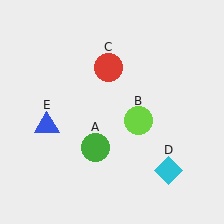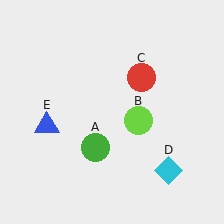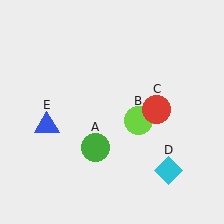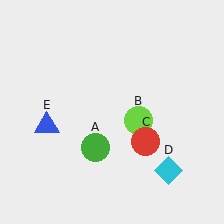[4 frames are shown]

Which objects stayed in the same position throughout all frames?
Green circle (object A) and lime circle (object B) and cyan diamond (object D) and blue triangle (object E) remained stationary.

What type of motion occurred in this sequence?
The red circle (object C) rotated clockwise around the center of the scene.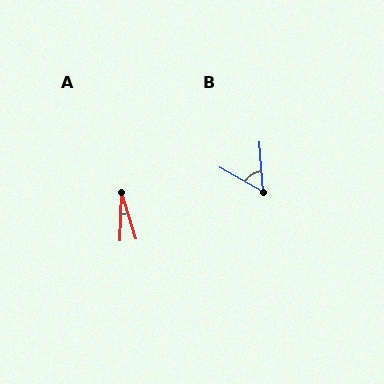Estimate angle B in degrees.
Approximately 56 degrees.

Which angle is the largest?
B, at approximately 56 degrees.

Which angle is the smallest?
A, at approximately 19 degrees.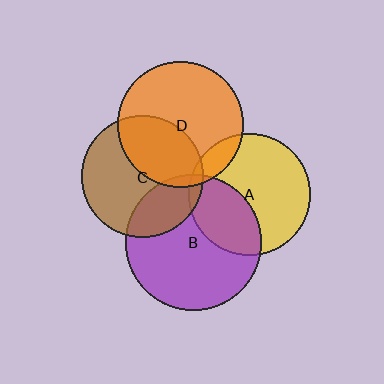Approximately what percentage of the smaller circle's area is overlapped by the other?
Approximately 10%.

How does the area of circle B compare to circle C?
Approximately 1.2 times.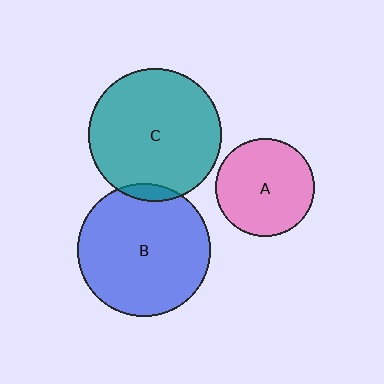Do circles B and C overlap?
Yes.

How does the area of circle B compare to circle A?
Approximately 1.8 times.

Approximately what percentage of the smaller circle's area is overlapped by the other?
Approximately 5%.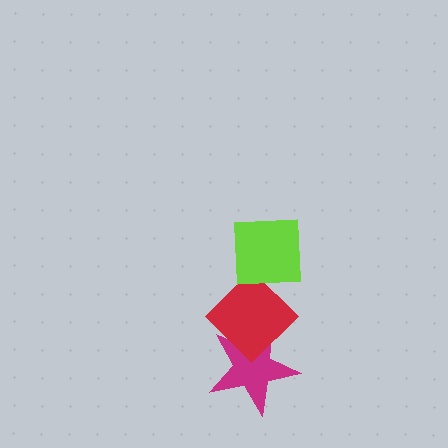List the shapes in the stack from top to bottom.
From top to bottom: the lime square, the red diamond, the magenta star.